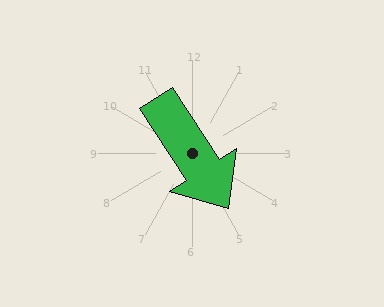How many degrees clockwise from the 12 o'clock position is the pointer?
Approximately 147 degrees.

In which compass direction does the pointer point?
Southeast.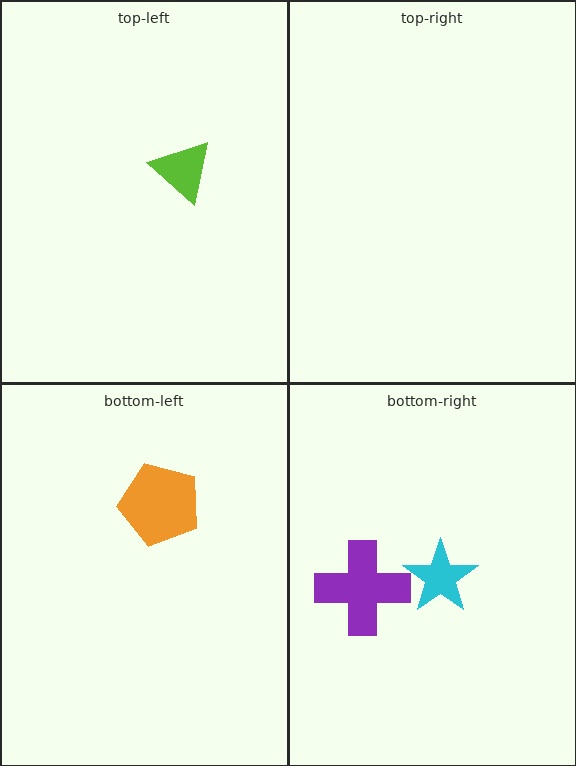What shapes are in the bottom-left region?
The orange pentagon.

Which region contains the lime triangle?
The top-left region.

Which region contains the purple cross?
The bottom-right region.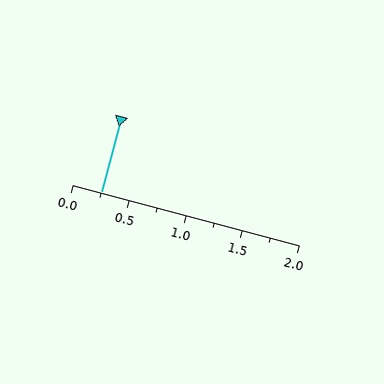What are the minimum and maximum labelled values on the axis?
The axis runs from 0.0 to 2.0.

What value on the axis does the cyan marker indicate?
The marker indicates approximately 0.25.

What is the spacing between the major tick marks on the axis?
The major ticks are spaced 0.5 apart.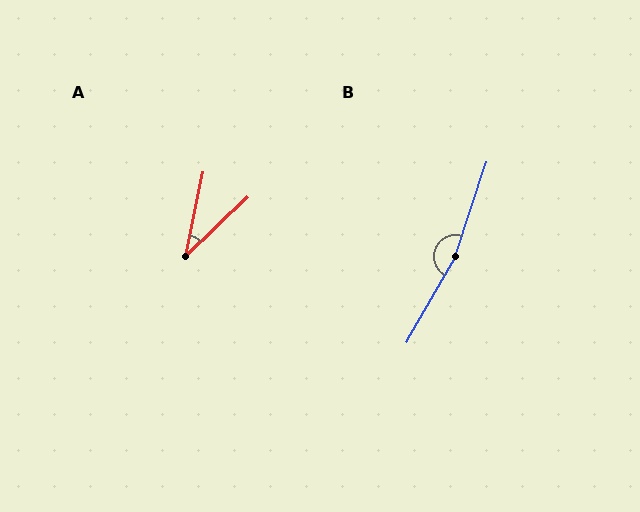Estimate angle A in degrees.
Approximately 35 degrees.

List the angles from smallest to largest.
A (35°), B (169°).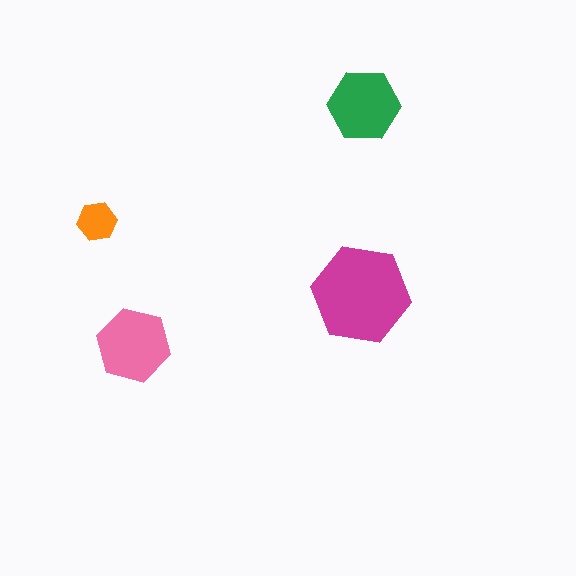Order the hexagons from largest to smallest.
the magenta one, the pink one, the green one, the orange one.